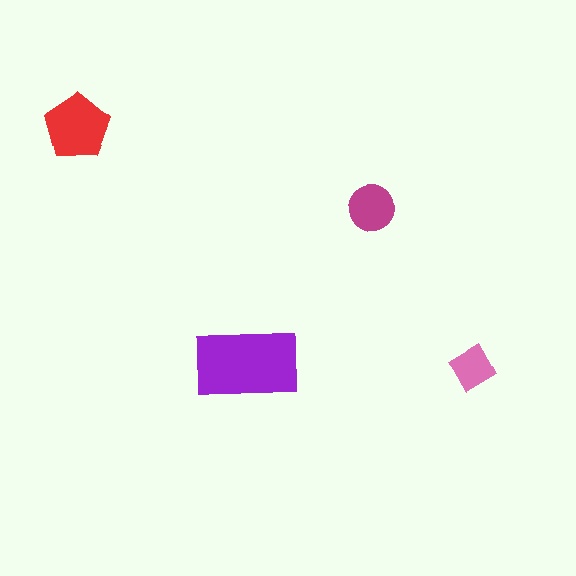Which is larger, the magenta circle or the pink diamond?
The magenta circle.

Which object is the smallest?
The pink diamond.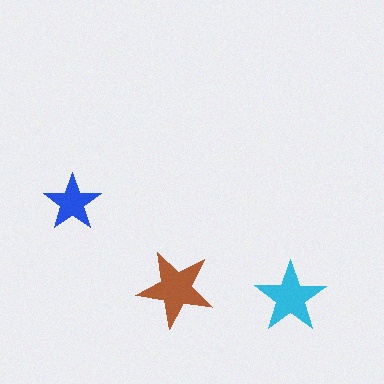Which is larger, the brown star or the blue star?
The brown one.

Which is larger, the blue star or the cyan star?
The cyan one.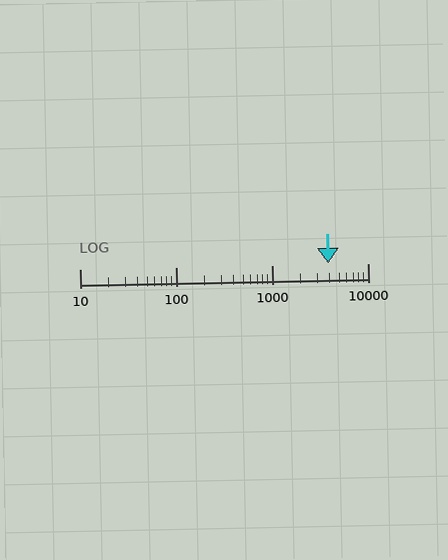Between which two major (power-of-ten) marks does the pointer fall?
The pointer is between 1000 and 10000.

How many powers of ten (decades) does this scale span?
The scale spans 3 decades, from 10 to 10000.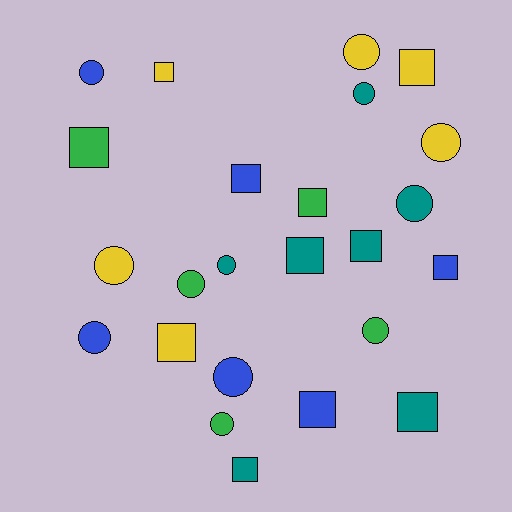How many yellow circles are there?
There are 3 yellow circles.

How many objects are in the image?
There are 24 objects.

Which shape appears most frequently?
Circle, with 12 objects.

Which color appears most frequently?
Teal, with 7 objects.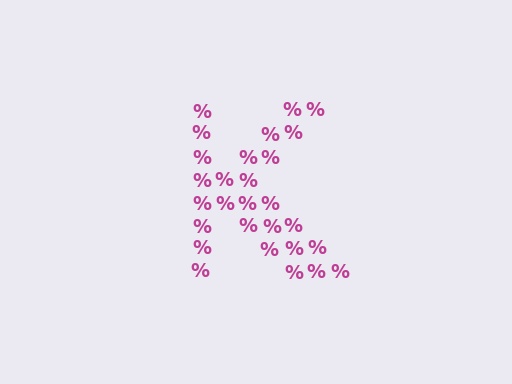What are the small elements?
The small elements are percent signs.